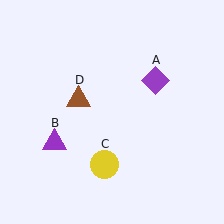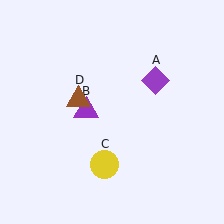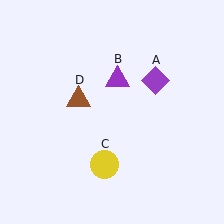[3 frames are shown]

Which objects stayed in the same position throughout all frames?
Purple diamond (object A) and yellow circle (object C) and brown triangle (object D) remained stationary.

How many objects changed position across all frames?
1 object changed position: purple triangle (object B).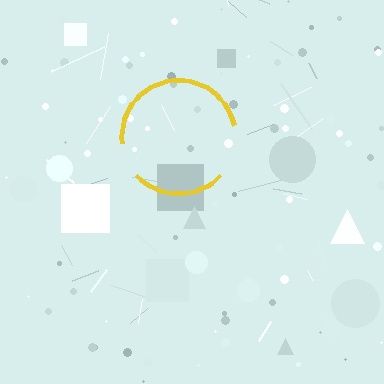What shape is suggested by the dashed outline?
The dashed outline suggests a circle.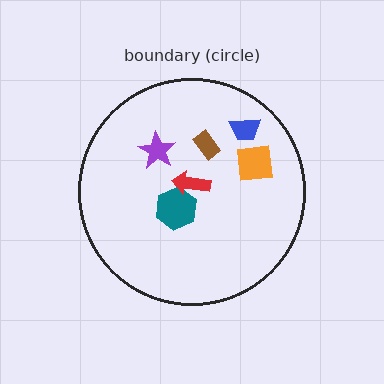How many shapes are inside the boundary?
6 inside, 0 outside.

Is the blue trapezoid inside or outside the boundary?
Inside.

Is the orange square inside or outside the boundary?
Inside.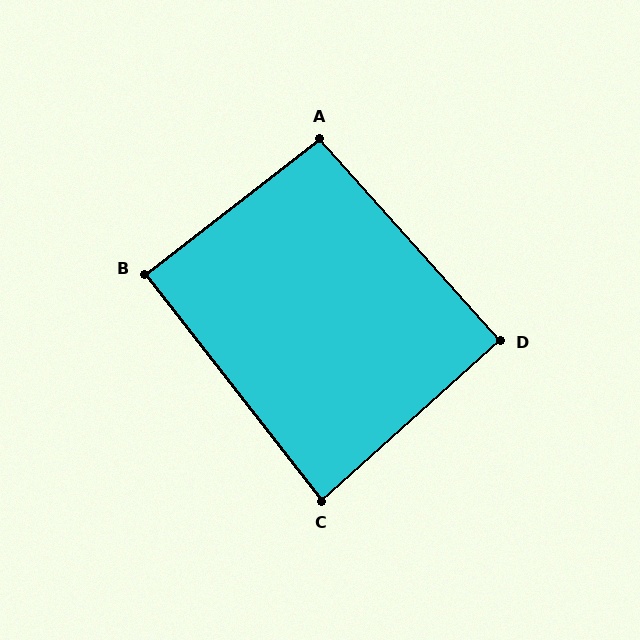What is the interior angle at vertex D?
Approximately 90 degrees (approximately right).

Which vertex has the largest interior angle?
A, at approximately 94 degrees.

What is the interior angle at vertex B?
Approximately 90 degrees (approximately right).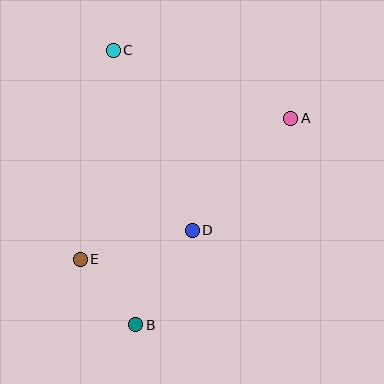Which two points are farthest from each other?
Points B and C are farthest from each other.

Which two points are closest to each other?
Points B and E are closest to each other.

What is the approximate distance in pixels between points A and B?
The distance between A and B is approximately 258 pixels.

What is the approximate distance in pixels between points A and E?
The distance between A and E is approximately 253 pixels.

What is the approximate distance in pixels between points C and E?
The distance between C and E is approximately 211 pixels.